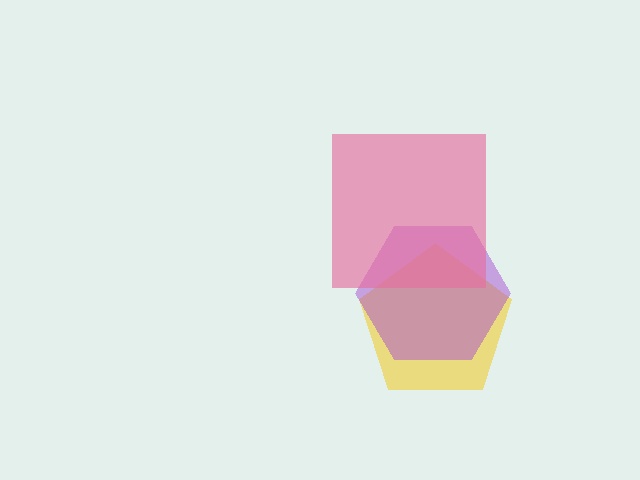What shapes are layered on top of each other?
The layered shapes are: a yellow pentagon, a purple hexagon, a pink square.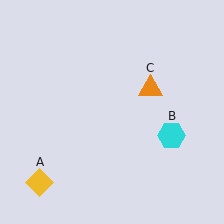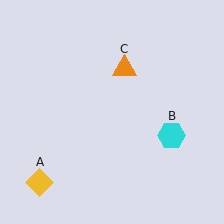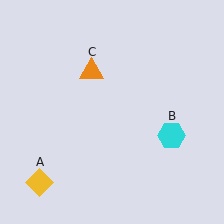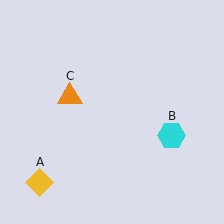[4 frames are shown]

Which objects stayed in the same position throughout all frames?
Yellow diamond (object A) and cyan hexagon (object B) remained stationary.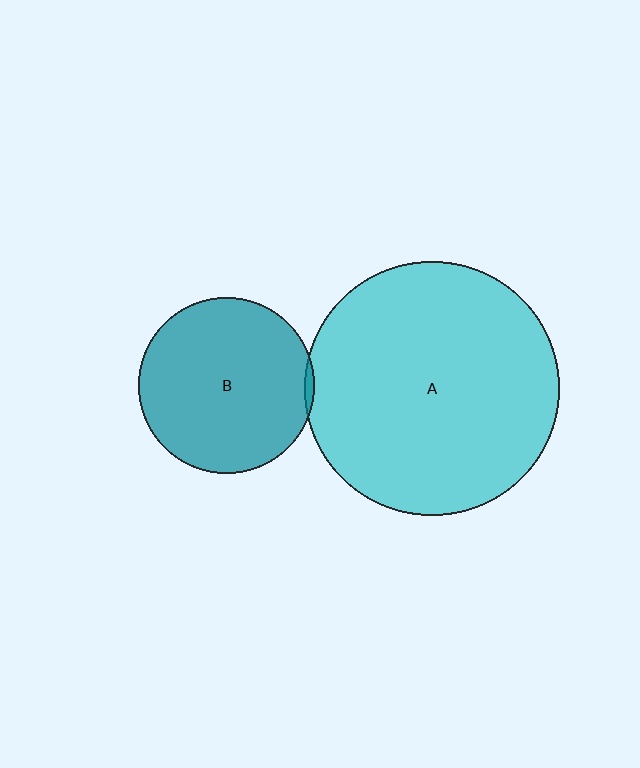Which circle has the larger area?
Circle A (cyan).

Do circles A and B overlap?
Yes.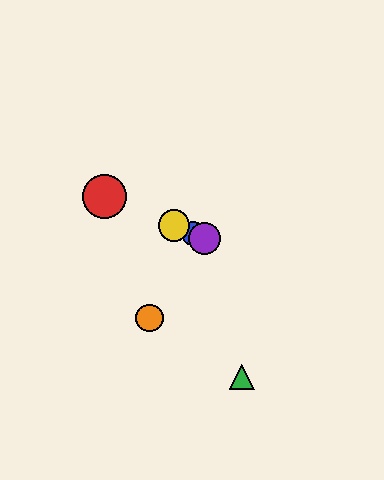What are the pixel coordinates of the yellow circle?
The yellow circle is at (174, 225).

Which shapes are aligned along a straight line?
The red circle, the blue circle, the yellow circle, the purple circle are aligned along a straight line.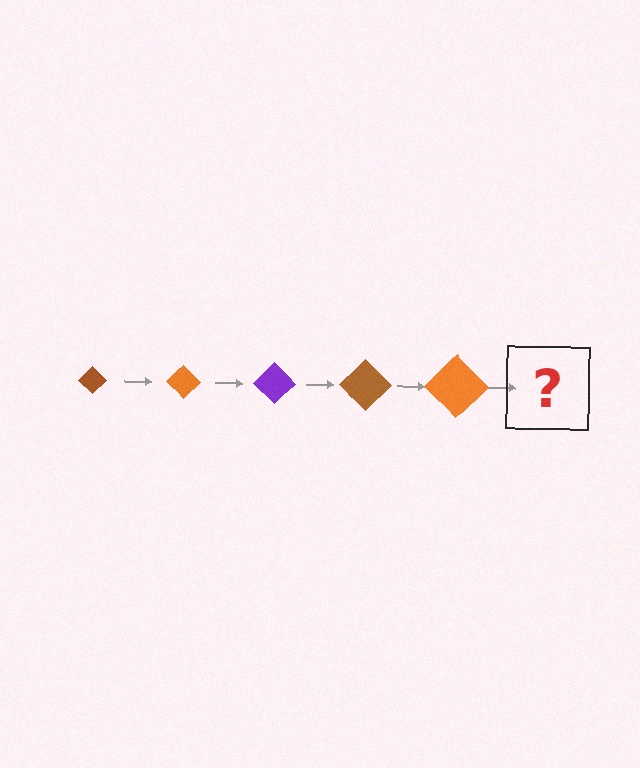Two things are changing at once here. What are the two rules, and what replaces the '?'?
The two rules are that the diamond grows larger each step and the color cycles through brown, orange, and purple. The '?' should be a purple diamond, larger than the previous one.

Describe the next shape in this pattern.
It should be a purple diamond, larger than the previous one.